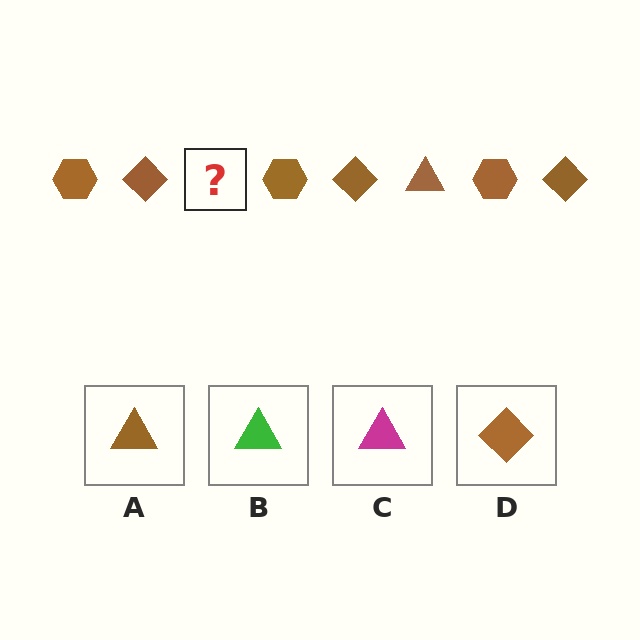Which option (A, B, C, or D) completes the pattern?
A.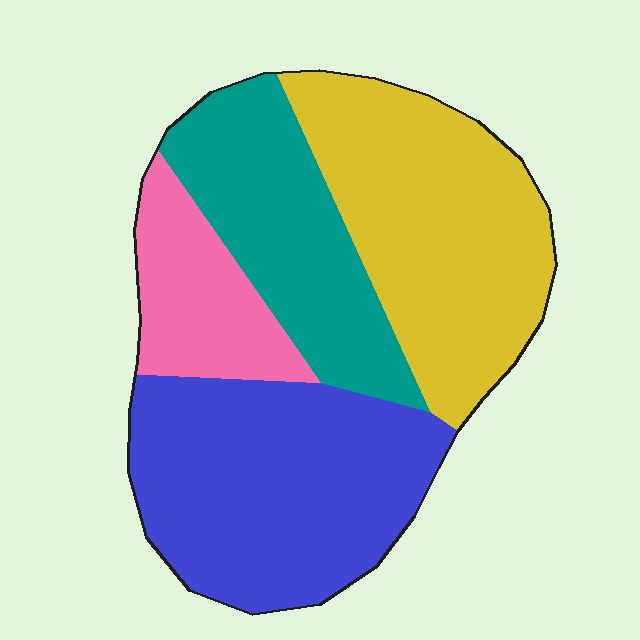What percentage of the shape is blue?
Blue covers roughly 35% of the shape.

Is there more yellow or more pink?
Yellow.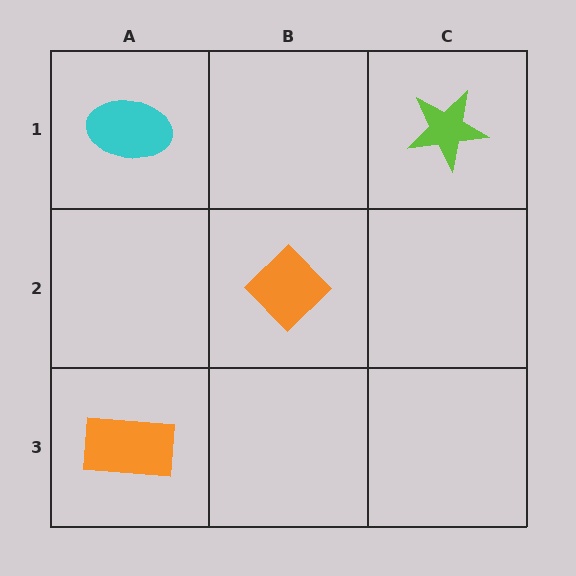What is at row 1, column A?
A cyan ellipse.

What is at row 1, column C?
A lime star.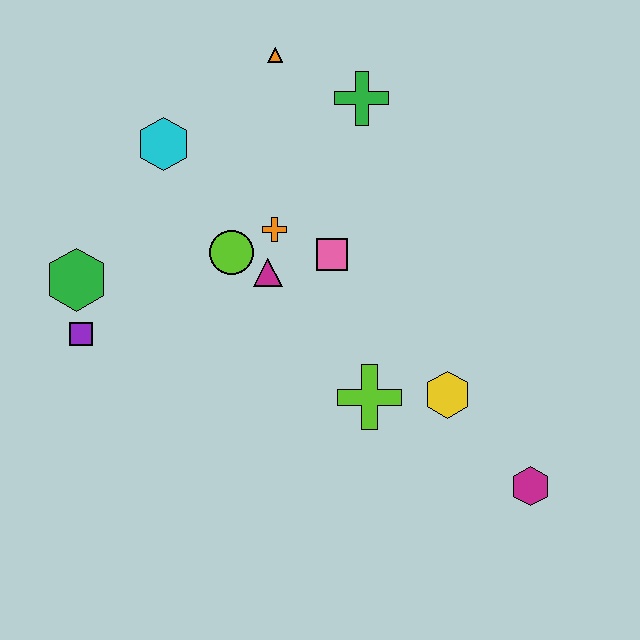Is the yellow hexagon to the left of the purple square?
No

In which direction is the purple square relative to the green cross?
The purple square is to the left of the green cross.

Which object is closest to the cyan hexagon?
The lime circle is closest to the cyan hexagon.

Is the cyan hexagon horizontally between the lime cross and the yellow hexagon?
No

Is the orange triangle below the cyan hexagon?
No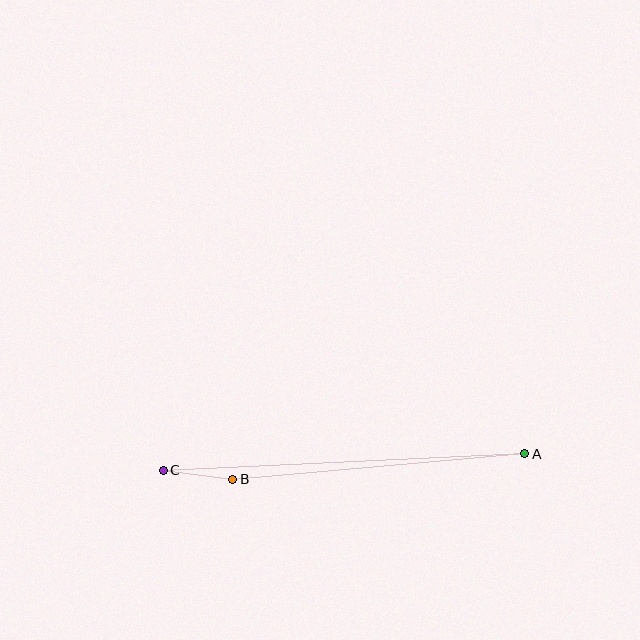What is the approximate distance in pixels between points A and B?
The distance between A and B is approximately 293 pixels.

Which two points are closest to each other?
Points B and C are closest to each other.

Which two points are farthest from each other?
Points A and C are farthest from each other.